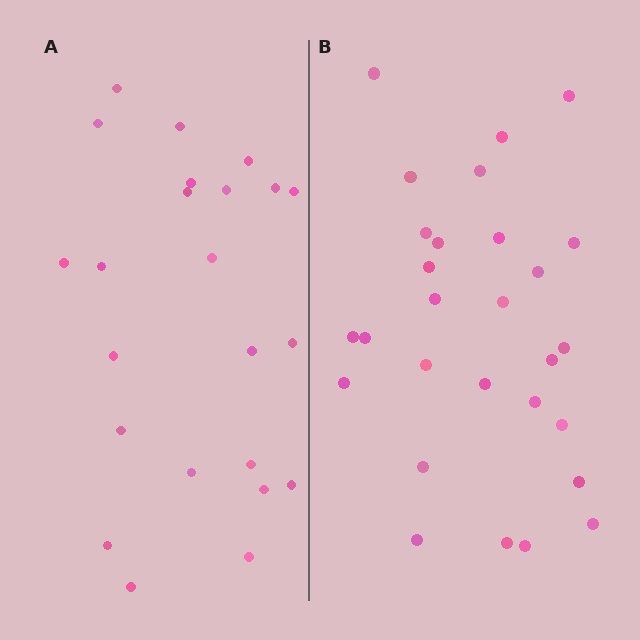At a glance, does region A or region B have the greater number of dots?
Region B (the right region) has more dots.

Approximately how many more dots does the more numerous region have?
Region B has about 5 more dots than region A.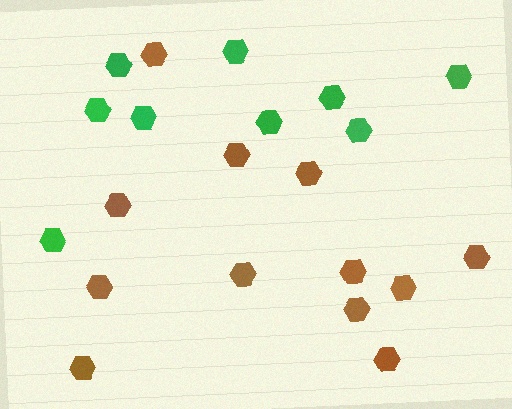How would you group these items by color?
There are 2 groups: one group of brown hexagons (12) and one group of green hexagons (9).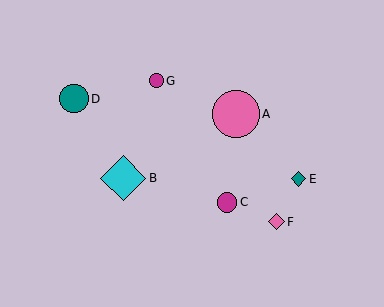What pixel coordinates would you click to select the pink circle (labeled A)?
Click at (236, 114) to select the pink circle A.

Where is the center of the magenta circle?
The center of the magenta circle is at (227, 202).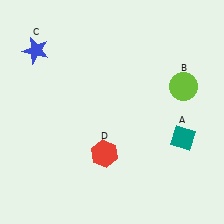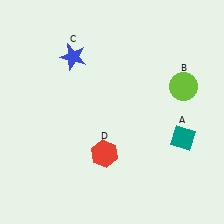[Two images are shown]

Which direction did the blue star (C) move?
The blue star (C) moved right.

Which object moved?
The blue star (C) moved right.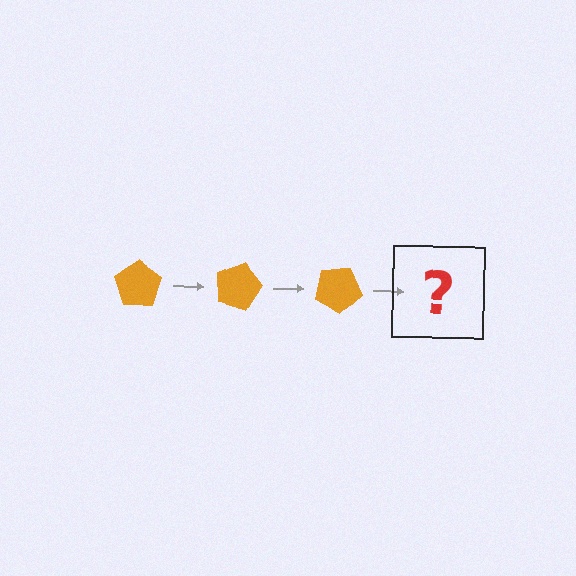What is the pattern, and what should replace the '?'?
The pattern is that the pentagon rotates 15 degrees each step. The '?' should be an orange pentagon rotated 45 degrees.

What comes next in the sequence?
The next element should be an orange pentagon rotated 45 degrees.